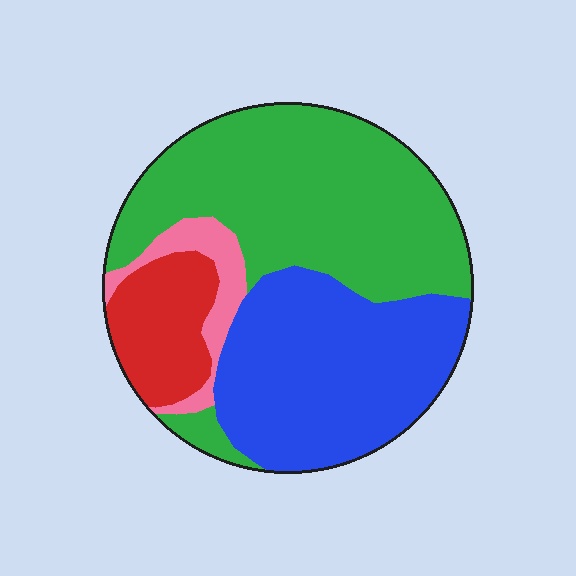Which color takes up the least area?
Pink, at roughly 5%.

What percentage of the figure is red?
Red takes up less than a quarter of the figure.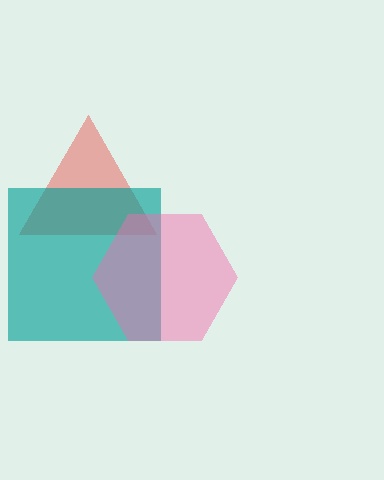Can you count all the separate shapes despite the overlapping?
Yes, there are 3 separate shapes.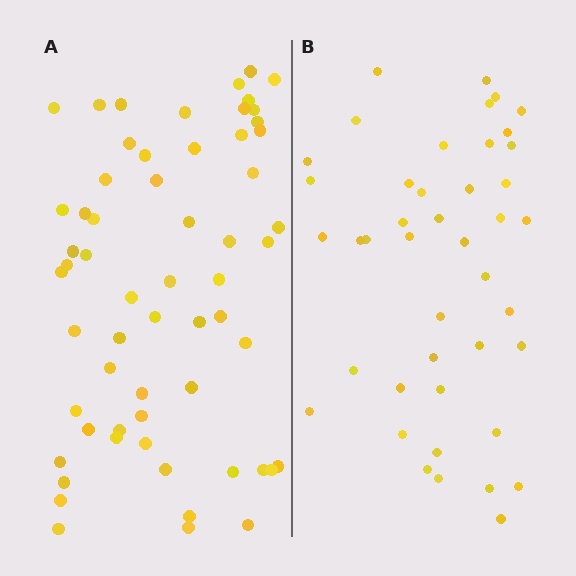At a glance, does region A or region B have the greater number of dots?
Region A (the left region) has more dots.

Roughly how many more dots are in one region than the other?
Region A has approximately 15 more dots than region B.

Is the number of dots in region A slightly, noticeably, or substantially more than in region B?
Region A has noticeably more, but not dramatically so. The ratio is roughly 1.4 to 1.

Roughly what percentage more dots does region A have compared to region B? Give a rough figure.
About 40% more.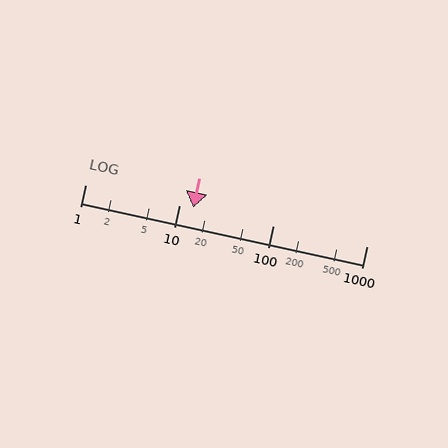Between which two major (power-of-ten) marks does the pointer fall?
The pointer is between 10 and 100.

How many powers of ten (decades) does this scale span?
The scale spans 3 decades, from 1 to 1000.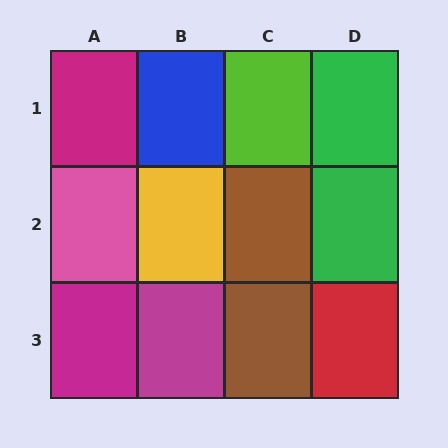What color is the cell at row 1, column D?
Green.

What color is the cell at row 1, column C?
Lime.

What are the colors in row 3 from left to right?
Magenta, magenta, brown, red.